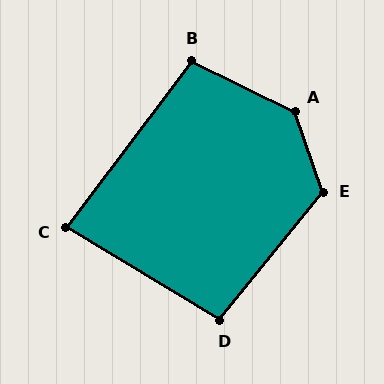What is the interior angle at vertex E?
Approximately 122 degrees (obtuse).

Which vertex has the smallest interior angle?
C, at approximately 84 degrees.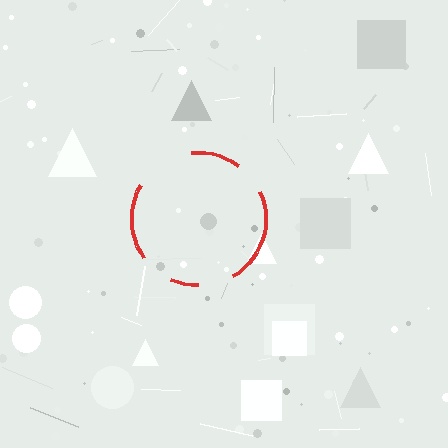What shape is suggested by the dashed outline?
The dashed outline suggests a circle.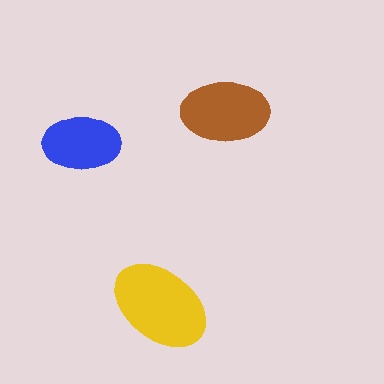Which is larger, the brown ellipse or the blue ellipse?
The brown one.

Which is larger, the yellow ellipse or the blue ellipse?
The yellow one.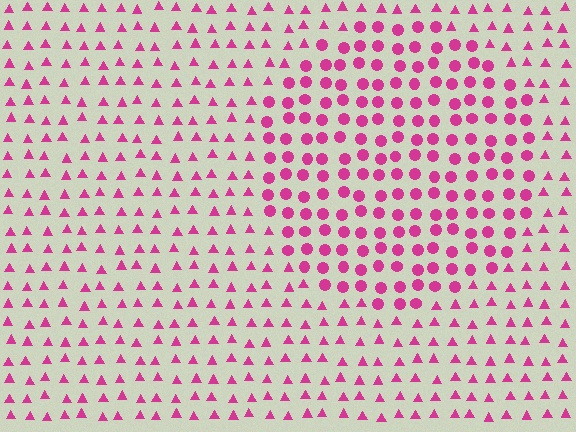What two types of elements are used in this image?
The image uses circles inside the circle region and triangles outside it.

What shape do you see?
I see a circle.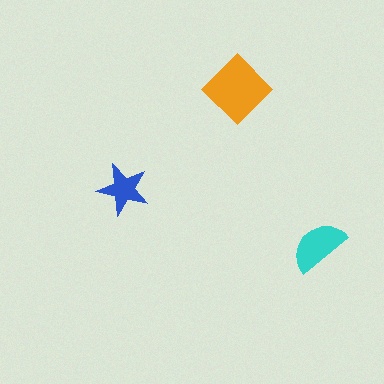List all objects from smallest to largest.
The blue star, the cyan semicircle, the orange diamond.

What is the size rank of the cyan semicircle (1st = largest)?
2nd.